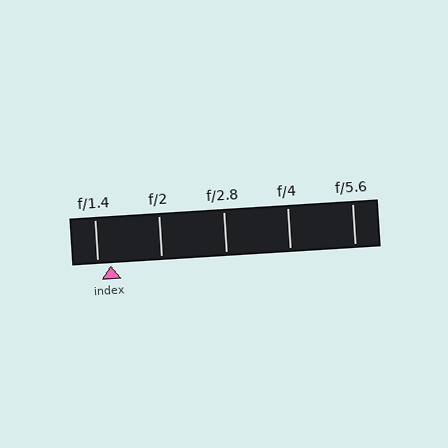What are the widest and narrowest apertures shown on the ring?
The widest aperture shown is f/1.4 and the narrowest is f/5.6.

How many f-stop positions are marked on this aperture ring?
There are 5 f-stop positions marked.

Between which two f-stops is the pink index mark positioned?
The index mark is between f/1.4 and f/2.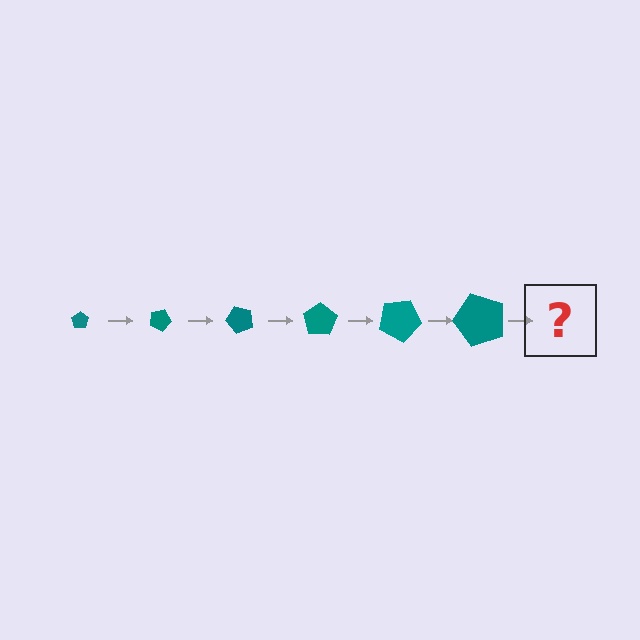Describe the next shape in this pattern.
It should be a pentagon, larger than the previous one and rotated 150 degrees from the start.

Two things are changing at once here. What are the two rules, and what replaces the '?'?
The two rules are that the pentagon grows larger each step and it rotates 25 degrees each step. The '?' should be a pentagon, larger than the previous one and rotated 150 degrees from the start.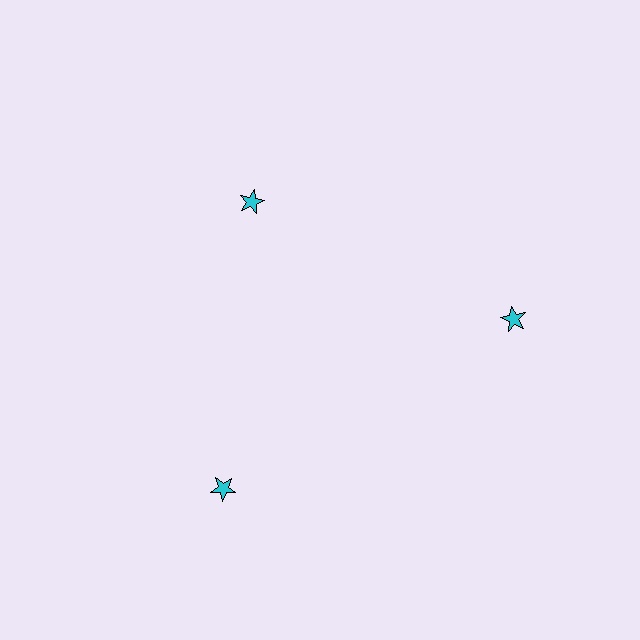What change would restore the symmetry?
The symmetry would be restored by moving it outward, back onto the ring so that all 3 stars sit at equal angles and equal distance from the center.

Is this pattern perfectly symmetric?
No. The 3 cyan stars are arranged in a ring, but one element near the 11 o'clock position is pulled inward toward the center, breaking the 3-fold rotational symmetry.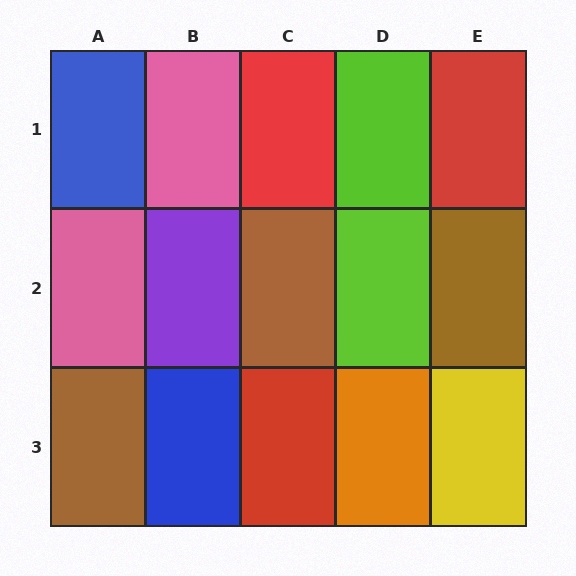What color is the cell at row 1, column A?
Blue.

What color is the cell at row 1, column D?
Lime.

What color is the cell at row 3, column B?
Blue.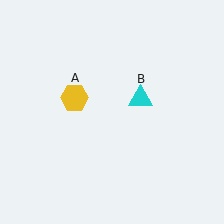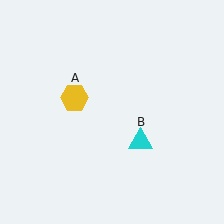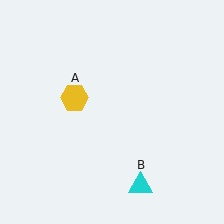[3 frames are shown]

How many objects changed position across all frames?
1 object changed position: cyan triangle (object B).